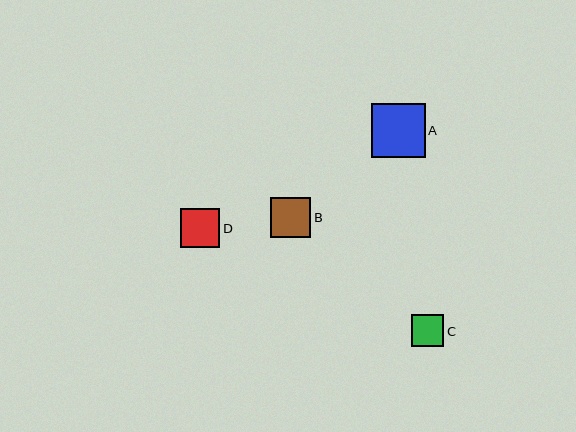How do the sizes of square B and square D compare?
Square B and square D are approximately the same size.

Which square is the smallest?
Square C is the smallest with a size of approximately 32 pixels.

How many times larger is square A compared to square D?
Square A is approximately 1.4 times the size of square D.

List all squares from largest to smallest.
From largest to smallest: A, B, D, C.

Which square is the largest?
Square A is the largest with a size of approximately 54 pixels.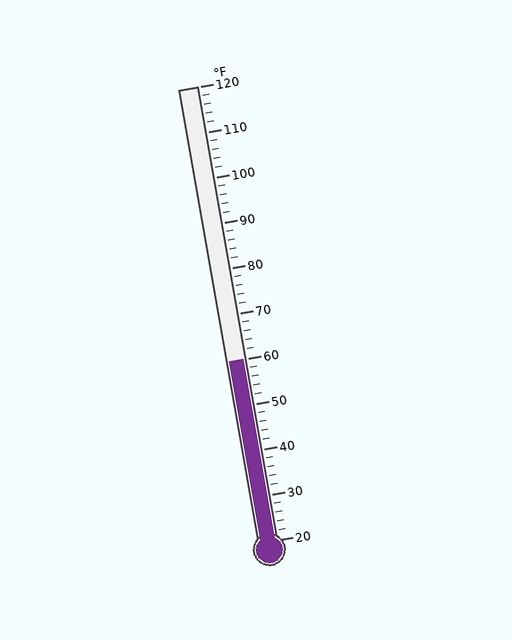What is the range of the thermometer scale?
The thermometer scale ranges from 20°F to 120°F.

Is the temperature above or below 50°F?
The temperature is above 50°F.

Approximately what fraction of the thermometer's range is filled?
The thermometer is filled to approximately 40% of its range.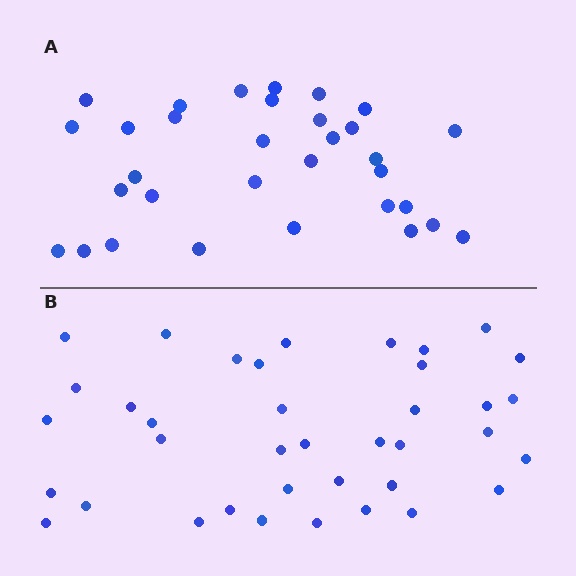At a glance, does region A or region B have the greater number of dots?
Region B (the bottom region) has more dots.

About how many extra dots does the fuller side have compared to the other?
Region B has about 6 more dots than region A.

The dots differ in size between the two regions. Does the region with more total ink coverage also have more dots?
No. Region A has more total ink coverage because its dots are larger, but region B actually contains more individual dots. Total area can be misleading — the number of items is what matters here.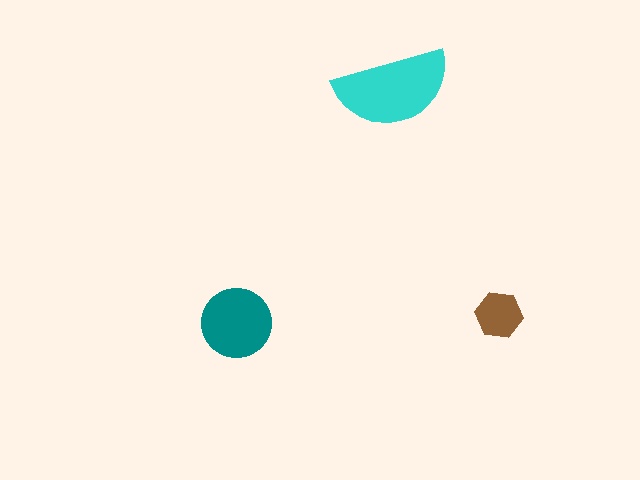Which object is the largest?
The cyan semicircle.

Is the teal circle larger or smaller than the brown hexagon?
Larger.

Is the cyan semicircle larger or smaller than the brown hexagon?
Larger.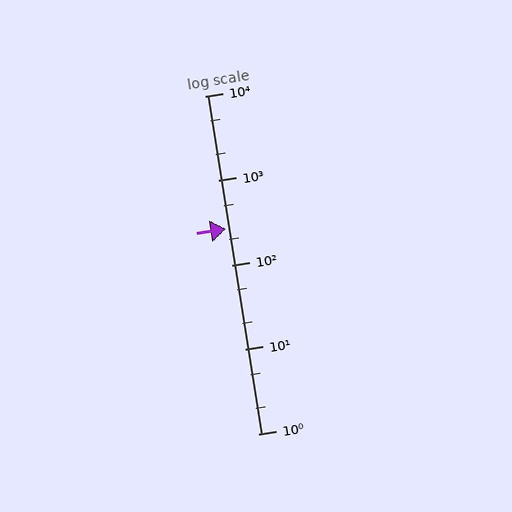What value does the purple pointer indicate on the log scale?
The pointer indicates approximately 270.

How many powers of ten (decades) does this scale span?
The scale spans 4 decades, from 1 to 10000.